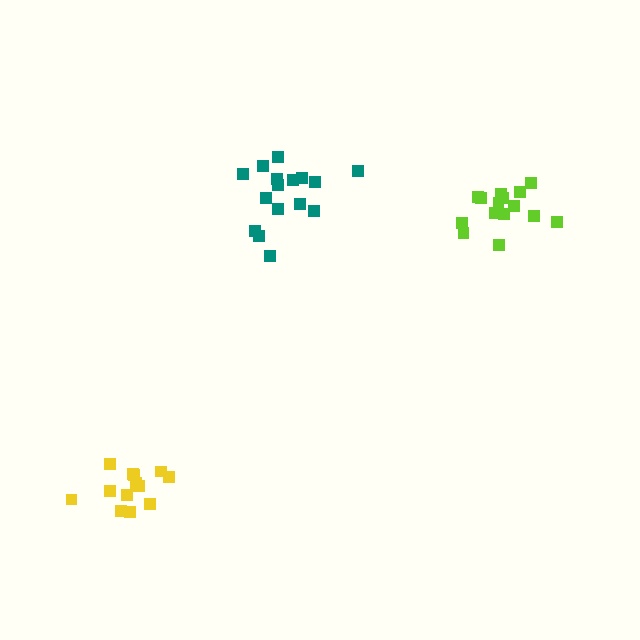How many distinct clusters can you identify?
There are 3 distinct clusters.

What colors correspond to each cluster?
The clusters are colored: lime, teal, yellow.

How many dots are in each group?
Group 1: 15 dots, Group 2: 16 dots, Group 3: 13 dots (44 total).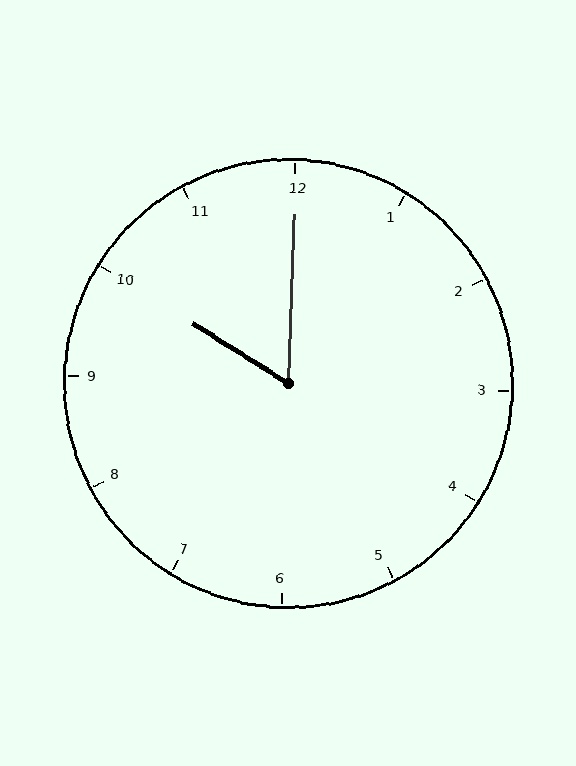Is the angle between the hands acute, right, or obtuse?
It is acute.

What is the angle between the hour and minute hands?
Approximately 60 degrees.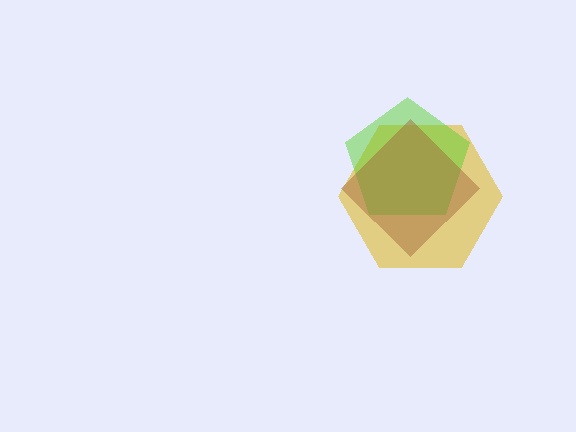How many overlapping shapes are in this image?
There are 3 overlapping shapes in the image.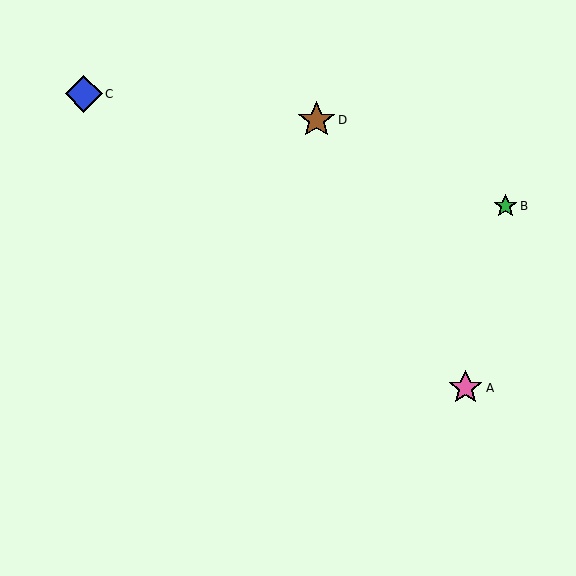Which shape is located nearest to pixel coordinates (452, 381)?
The pink star (labeled A) at (465, 388) is nearest to that location.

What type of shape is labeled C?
Shape C is a blue diamond.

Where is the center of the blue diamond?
The center of the blue diamond is at (84, 94).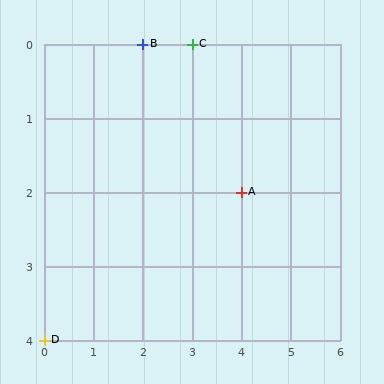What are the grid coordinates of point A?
Point A is at grid coordinates (4, 2).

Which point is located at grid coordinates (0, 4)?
Point D is at (0, 4).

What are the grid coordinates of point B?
Point B is at grid coordinates (2, 0).